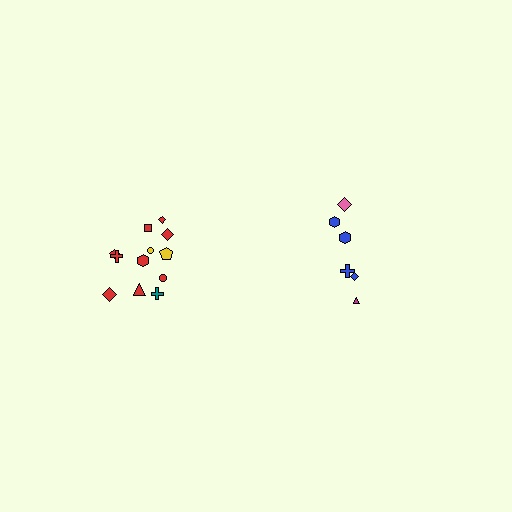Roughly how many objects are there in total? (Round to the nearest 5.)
Roughly 20 objects in total.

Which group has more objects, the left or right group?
The left group.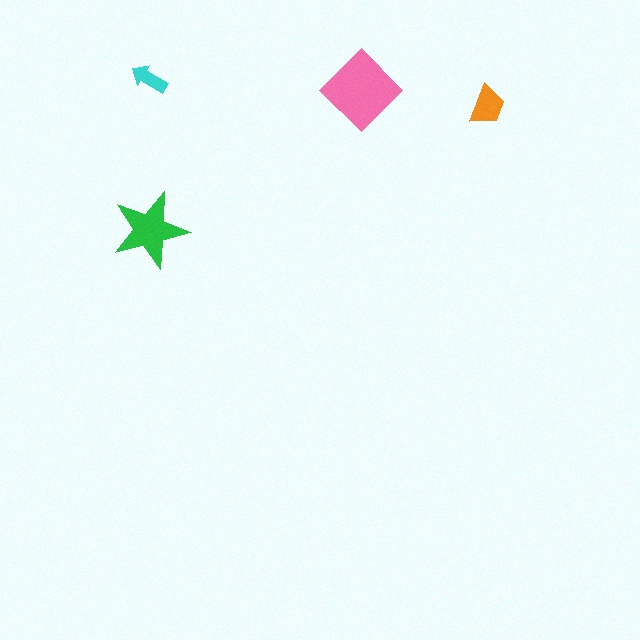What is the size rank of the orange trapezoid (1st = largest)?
3rd.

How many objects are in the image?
There are 4 objects in the image.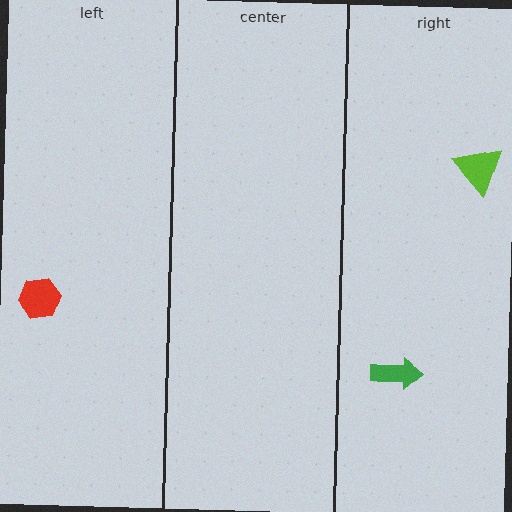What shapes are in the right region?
The green arrow, the lime triangle.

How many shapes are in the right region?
2.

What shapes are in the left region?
The red hexagon.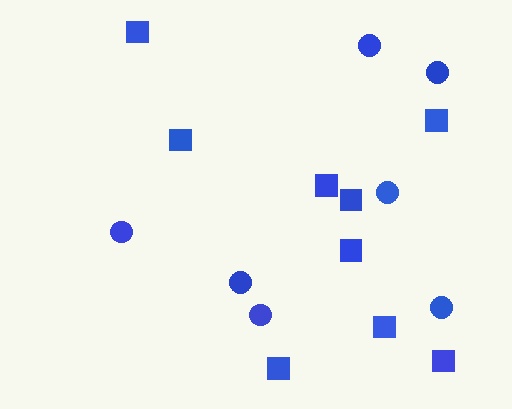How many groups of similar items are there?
There are 2 groups: one group of circles (7) and one group of squares (9).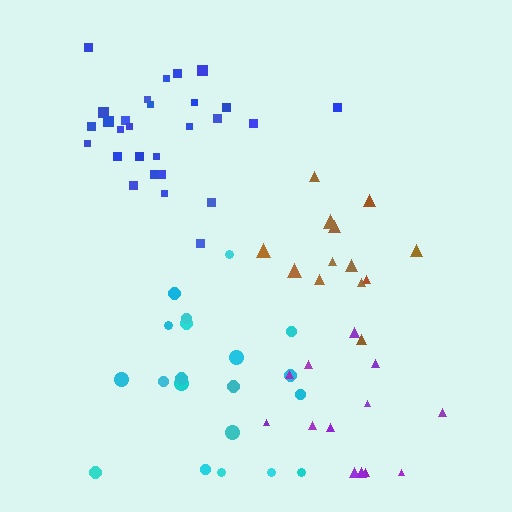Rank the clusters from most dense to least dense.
blue, brown, cyan, purple.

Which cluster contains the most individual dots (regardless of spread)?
Blue (28).